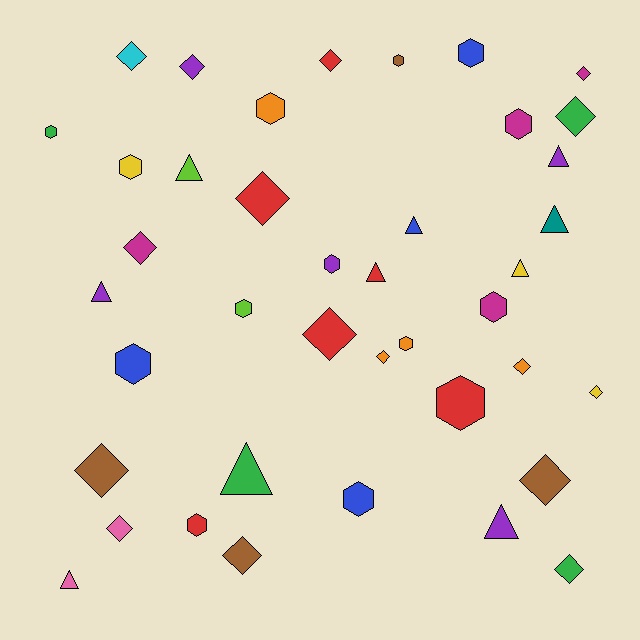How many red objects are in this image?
There are 6 red objects.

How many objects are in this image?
There are 40 objects.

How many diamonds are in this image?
There are 16 diamonds.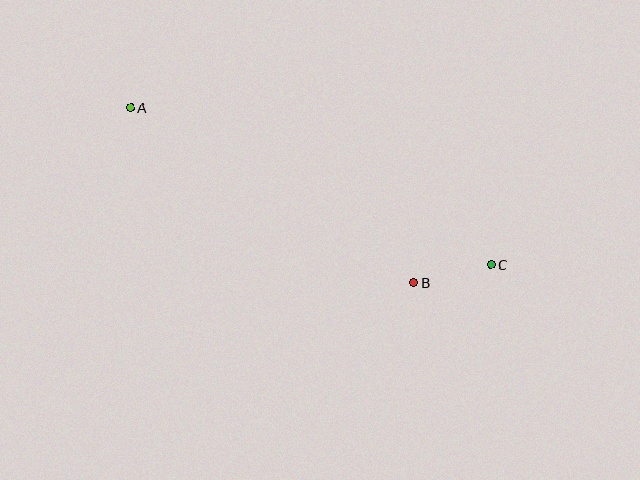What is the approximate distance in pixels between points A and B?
The distance between A and B is approximately 333 pixels.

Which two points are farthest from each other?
Points A and C are farthest from each other.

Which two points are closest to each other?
Points B and C are closest to each other.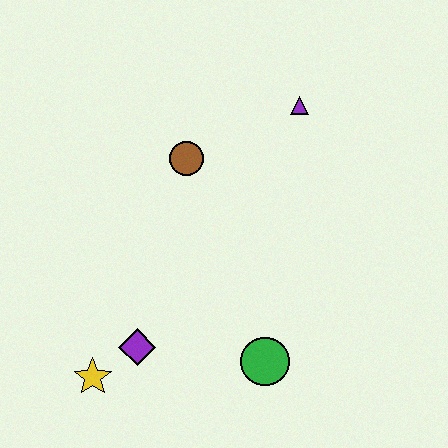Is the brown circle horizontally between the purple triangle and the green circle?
No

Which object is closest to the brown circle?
The purple triangle is closest to the brown circle.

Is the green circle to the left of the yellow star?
No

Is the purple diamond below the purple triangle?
Yes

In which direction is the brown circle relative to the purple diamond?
The brown circle is above the purple diamond.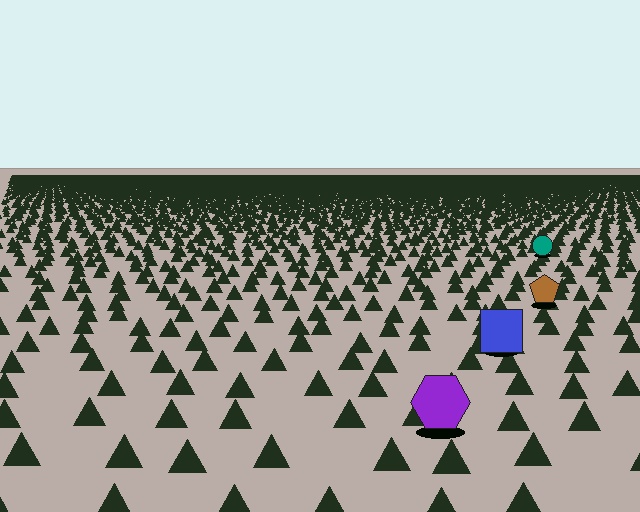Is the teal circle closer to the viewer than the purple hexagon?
No. The purple hexagon is closer — you can tell from the texture gradient: the ground texture is coarser near it.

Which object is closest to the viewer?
The purple hexagon is closest. The texture marks near it are larger and more spread out.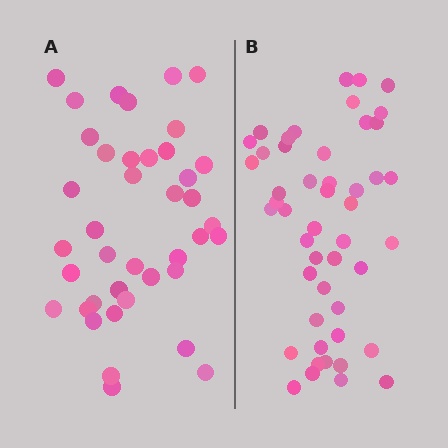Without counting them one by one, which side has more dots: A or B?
Region B (the right region) has more dots.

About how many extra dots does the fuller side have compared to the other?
Region B has roughly 8 or so more dots than region A.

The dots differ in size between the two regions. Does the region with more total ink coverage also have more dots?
No. Region A has more total ink coverage because its dots are larger, but region B actually contains more individual dots. Total area can be misleading — the number of items is what matters here.